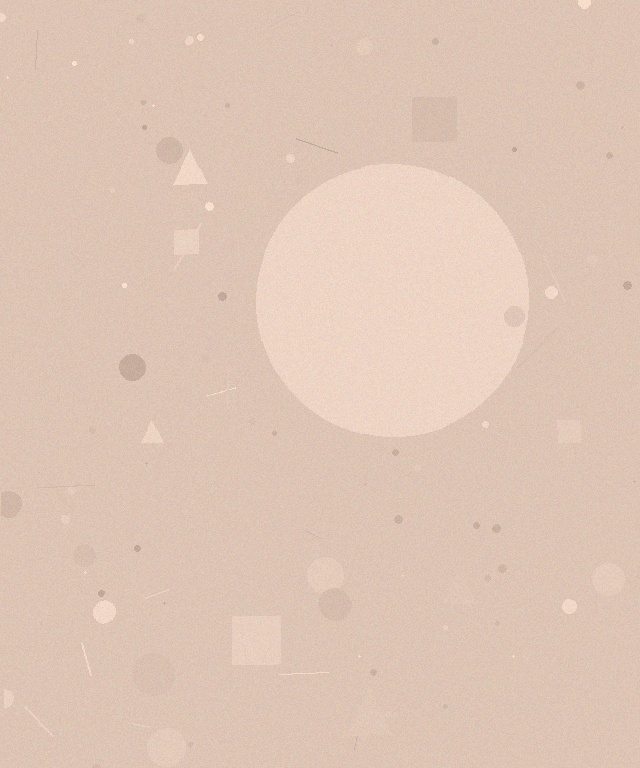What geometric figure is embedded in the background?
A circle is embedded in the background.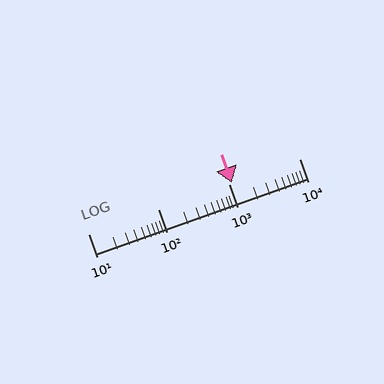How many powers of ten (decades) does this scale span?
The scale spans 3 decades, from 10 to 10000.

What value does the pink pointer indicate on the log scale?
The pointer indicates approximately 1100.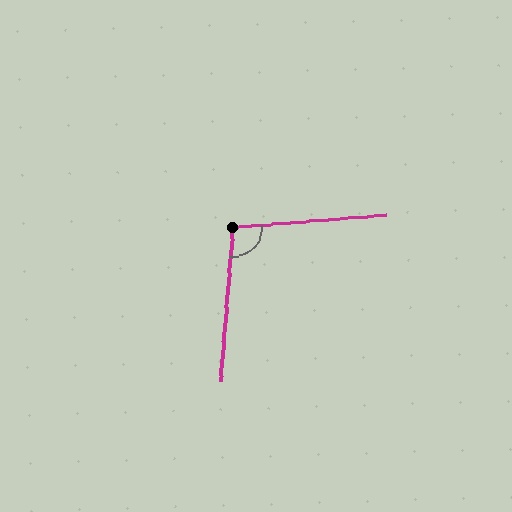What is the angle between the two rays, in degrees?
Approximately 100 degrees.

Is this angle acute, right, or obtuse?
It is obtuse.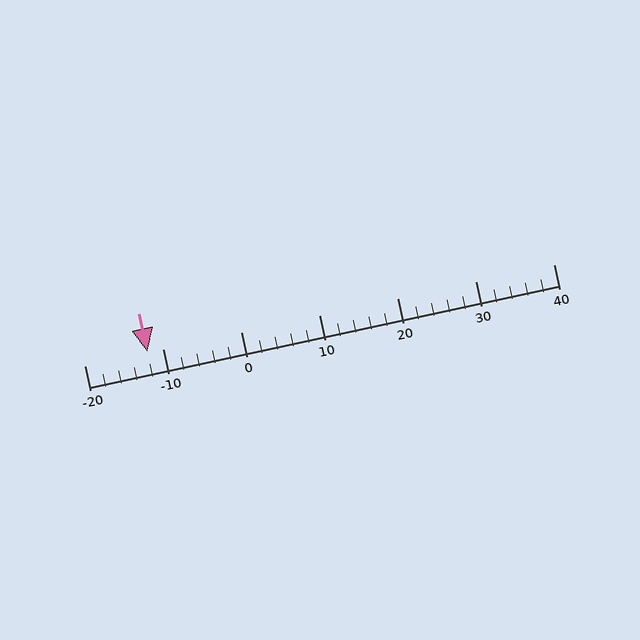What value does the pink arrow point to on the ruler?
The pink arrow points to approximately -12.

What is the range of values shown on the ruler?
The ruler shows values from -20 to 40.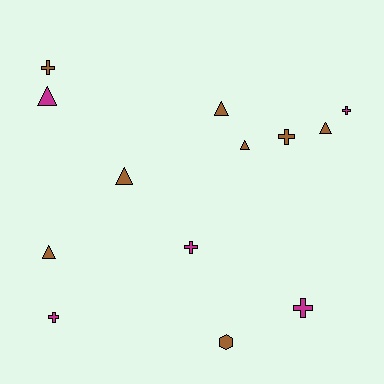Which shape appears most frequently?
Cross, with 6 objects.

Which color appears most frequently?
Brown, with 8 objects.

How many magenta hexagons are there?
There are no magenta hexagons.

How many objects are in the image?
There are 13 objects.